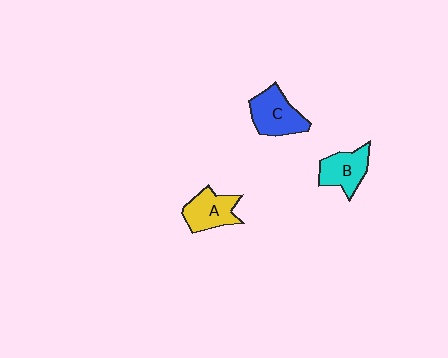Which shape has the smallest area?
Shape B (cyan).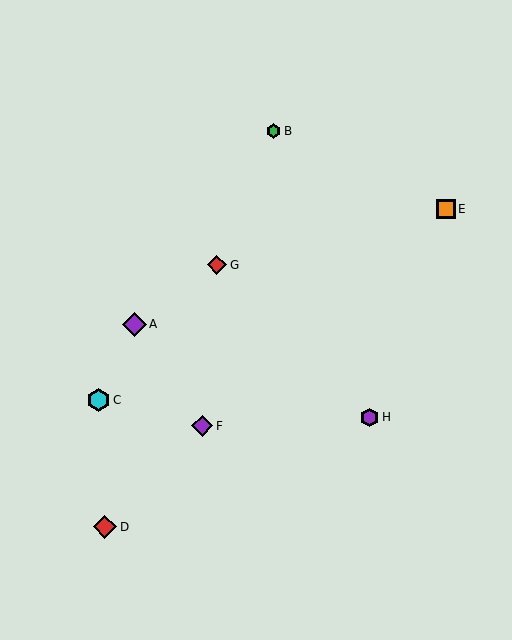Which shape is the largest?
The purple diamond (labeled A) is the largest.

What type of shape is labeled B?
Shape B is a green hexagon.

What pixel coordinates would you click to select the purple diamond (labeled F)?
Click at (202, 426) to select the purple diamond F.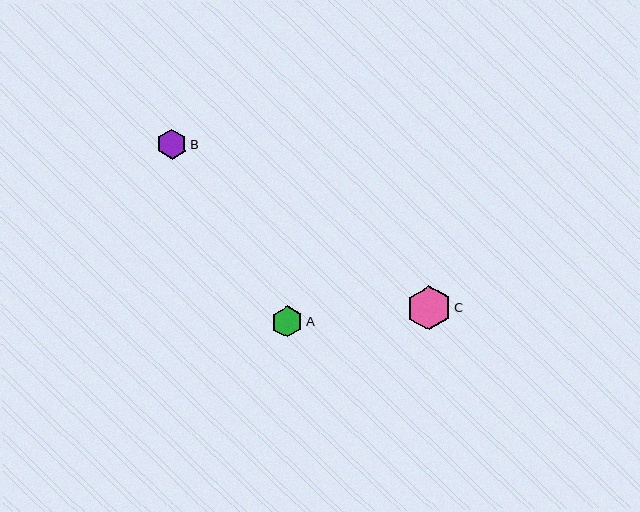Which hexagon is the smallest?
Hexagon B is the smallest with a size of approximately 30 pixels.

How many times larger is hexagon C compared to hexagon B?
Hexagon C is approximately 1.5 times the size of hexagon B.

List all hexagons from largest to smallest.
From largest to smallest: C, A, B.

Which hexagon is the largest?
Hexagon C is the largest with a size of approximately 44 pixels.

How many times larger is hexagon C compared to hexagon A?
Hexagon C is approximately 1.4 times the size of hexagon A.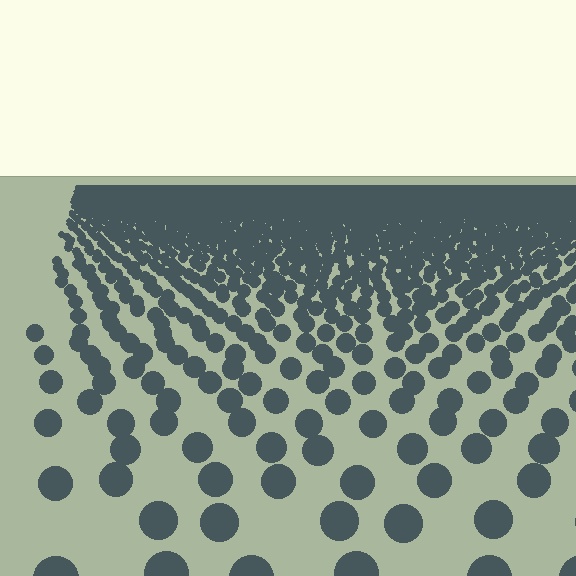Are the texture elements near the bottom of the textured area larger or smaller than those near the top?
Larger. Near the bottom, elements are closer to the viewer and appear at a bigger on-screen size.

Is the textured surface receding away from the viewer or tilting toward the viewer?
The surface is receding away from the viewer. Texture elements get smaller and denser toward the top.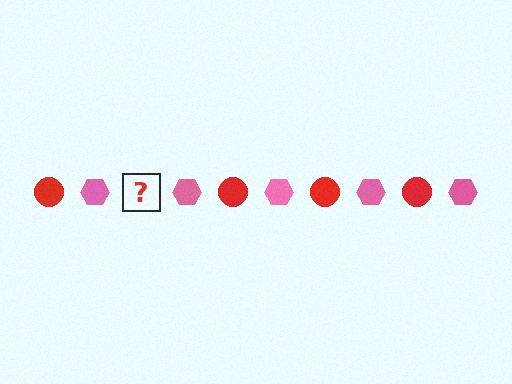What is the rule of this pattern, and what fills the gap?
The rule is that the pattern alternates between red circle and pink hexagon. The gap should be filled with a red circle.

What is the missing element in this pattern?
The missing element is a red circle.